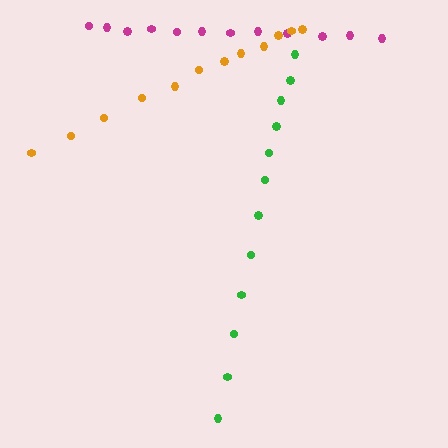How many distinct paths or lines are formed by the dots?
There are 3 distinct paths.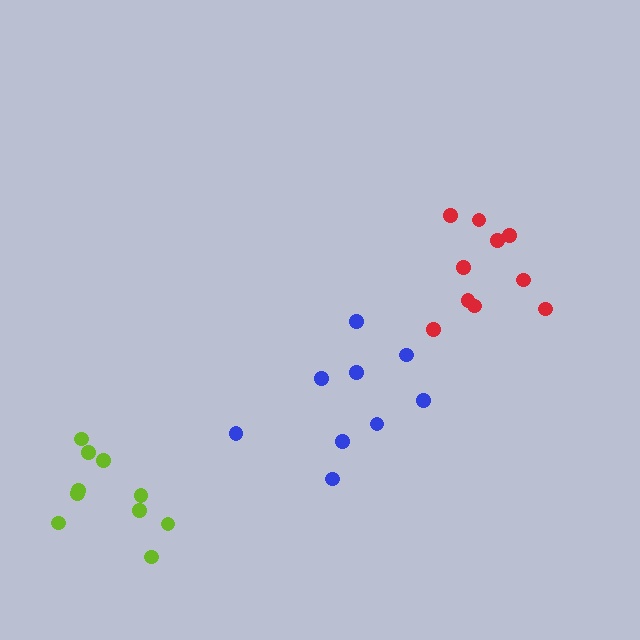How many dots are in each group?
Group 1: 9 dots, Group 2: 10 dots, Group 3: 10 dots (29 total).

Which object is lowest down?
The lime cluster is bottommost.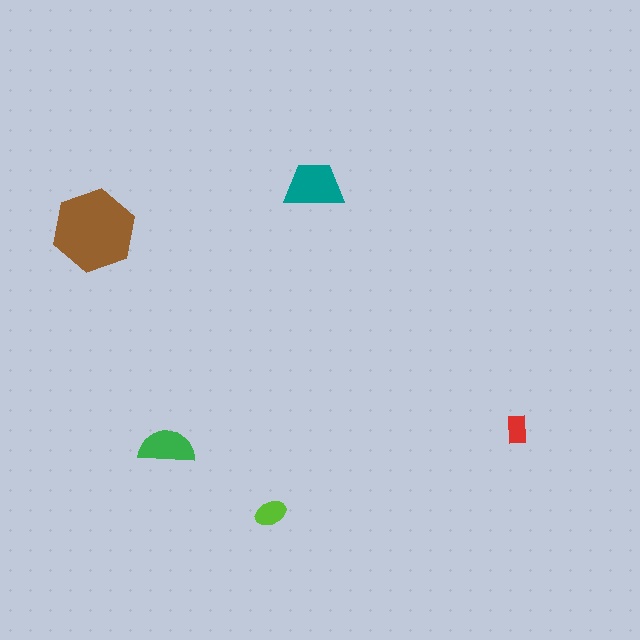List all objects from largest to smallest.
The brown hexagon, the teal trapezoid, the green semicircle, the lime ellipse, the red rectangle.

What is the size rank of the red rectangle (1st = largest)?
5th.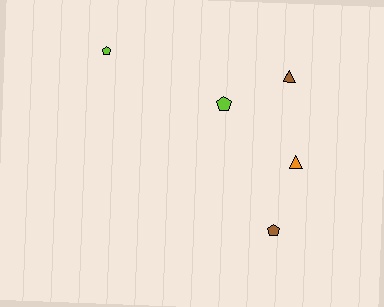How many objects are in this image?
There are 5 objects.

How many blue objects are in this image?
There are no blue objects.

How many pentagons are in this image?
There are 3 pentagons.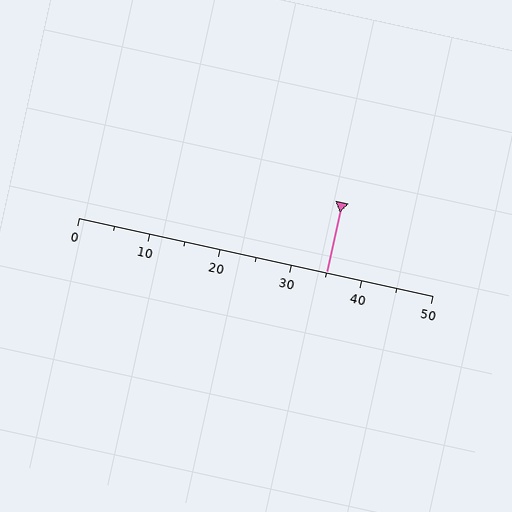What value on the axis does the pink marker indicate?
The marker indicates approximately 35.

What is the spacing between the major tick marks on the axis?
The major ticks are spaced 10 apart.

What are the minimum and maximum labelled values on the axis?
The axis runs from 0 to 50.